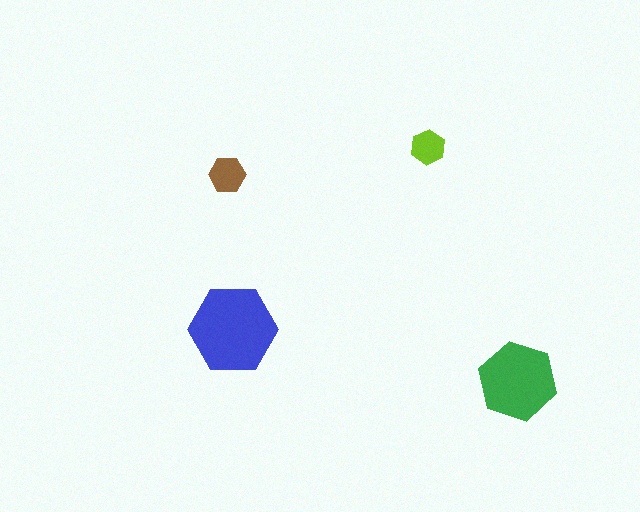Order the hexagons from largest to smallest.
the blue one, the green one, the brown one, the lime one.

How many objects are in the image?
There are 4 objects in the image.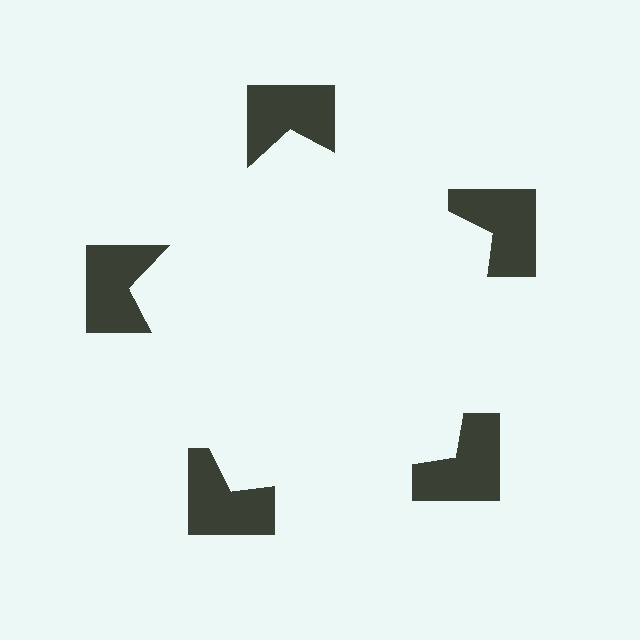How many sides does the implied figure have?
5 sides.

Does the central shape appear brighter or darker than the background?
It typically appears slightly brighter than the background, even though no actual brightness change is drawn.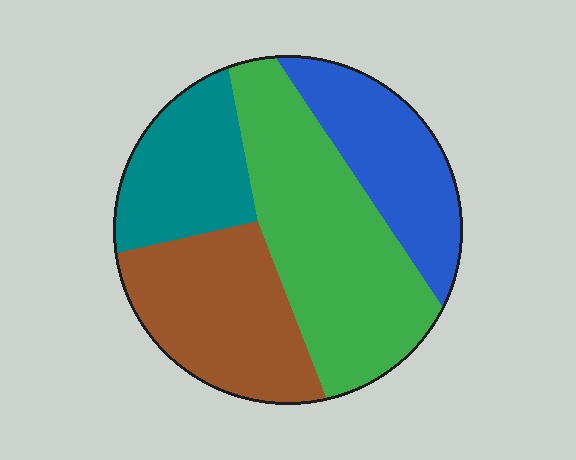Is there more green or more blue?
Green.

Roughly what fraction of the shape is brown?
Brown takes up between a sixth and a third of the shape.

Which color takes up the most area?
Green, at roughly 35%.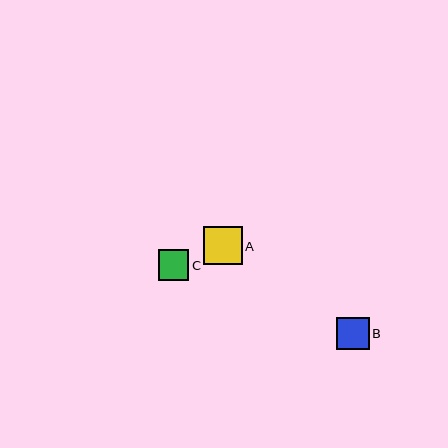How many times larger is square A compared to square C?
Square A is approximately 1.3 times the size of square C.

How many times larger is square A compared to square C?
Square A is approximately 1.3 times the size of square C.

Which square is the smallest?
Square C is the smallest with a size of approximately 30 pixels.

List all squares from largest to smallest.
From largest to smallest: A, B, C.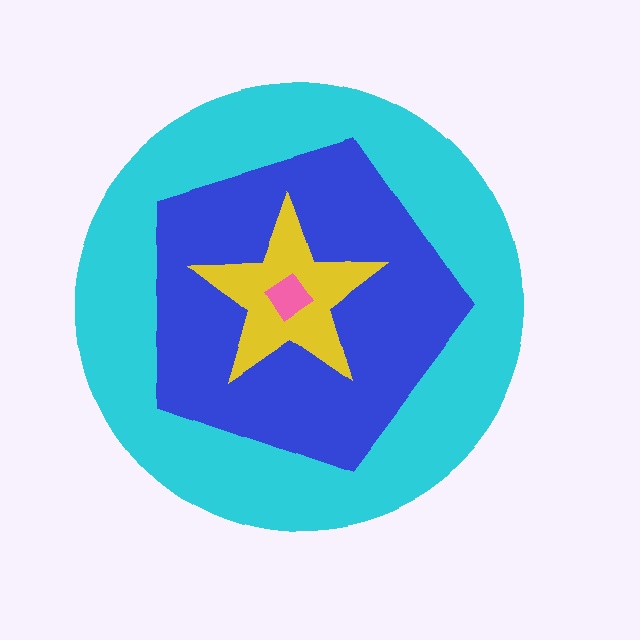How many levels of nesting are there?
4.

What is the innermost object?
The pink diamond.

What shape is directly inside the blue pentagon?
The yellow star.